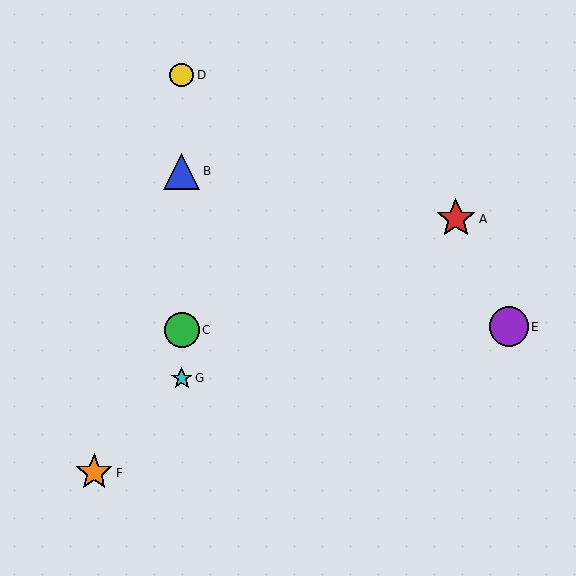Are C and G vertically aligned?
Yes, both are at x≈182.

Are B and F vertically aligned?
No, B is at x≈182 and F is at x≈94.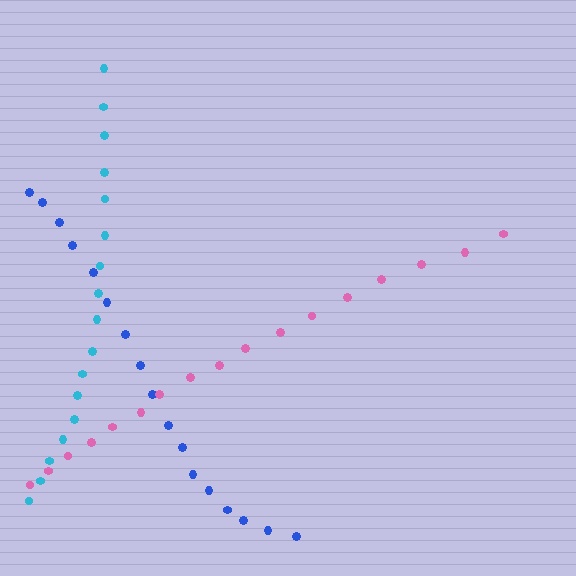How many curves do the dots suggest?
There are 3 distinct paths.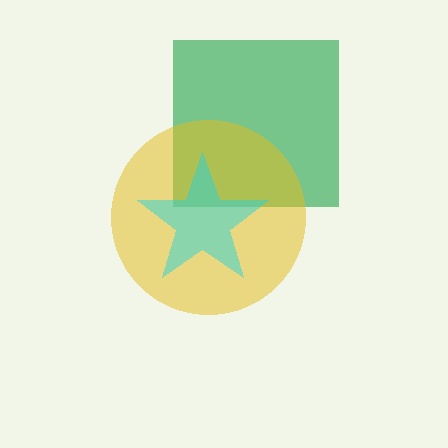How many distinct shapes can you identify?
There are 3 distinct shapes: a green square, a yellow circle, a cyan star.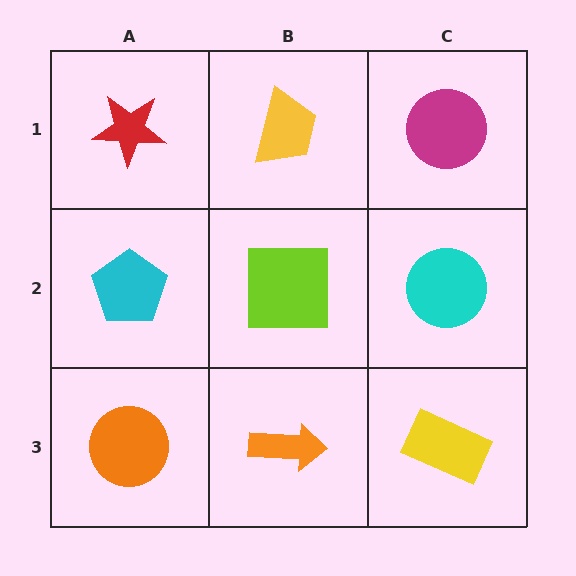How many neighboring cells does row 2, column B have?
4.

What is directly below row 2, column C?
A yellow rectangle.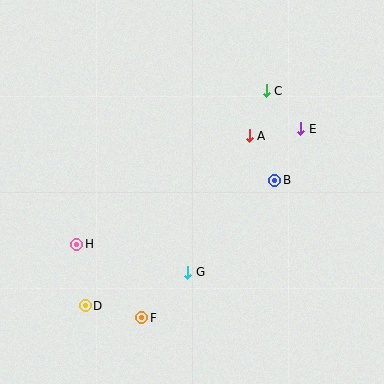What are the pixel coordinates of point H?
Point H is at (77, 244).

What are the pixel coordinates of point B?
Point B is at (275, 180).